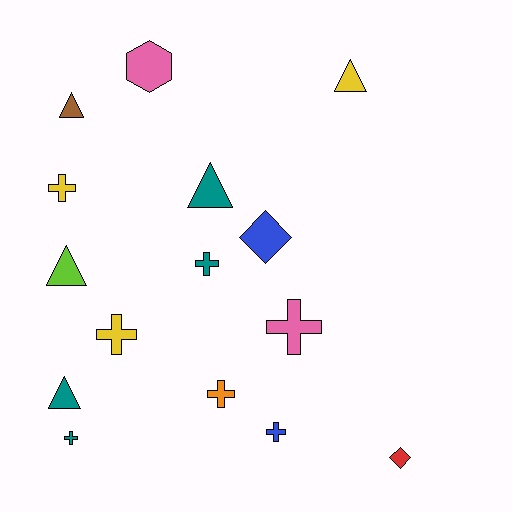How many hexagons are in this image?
There is 1 hexagon.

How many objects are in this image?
There are 15 objects.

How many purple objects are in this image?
There are no purple objects.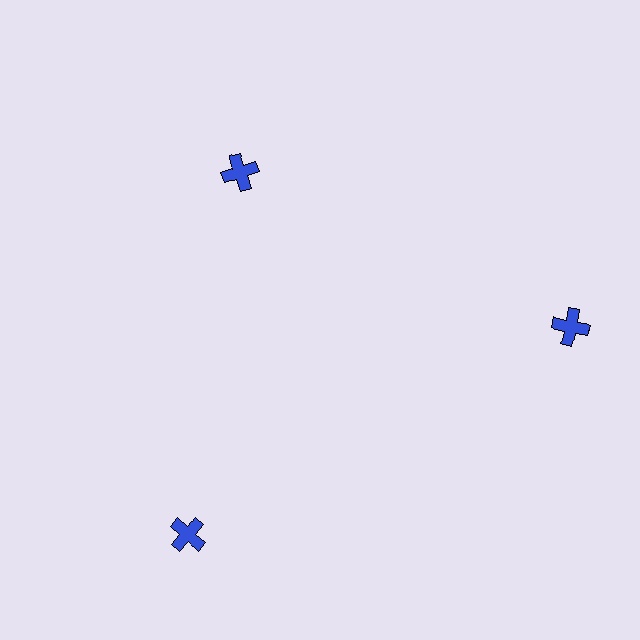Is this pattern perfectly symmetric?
No. The 3 blue crosses are arranged in a ring, but one element near the 11 o'clock position is pulled inward toward the center, breaking the 3-fold rotational symmetry.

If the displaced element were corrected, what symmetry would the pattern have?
It would have 3-fold rotational symmetry — the pattern would map onto itself every 120 degrees.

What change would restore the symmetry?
The symmetry would be restored by moving it outward, back onto the ring so that all 3 crosses sit at equal angles and equal distance from the center.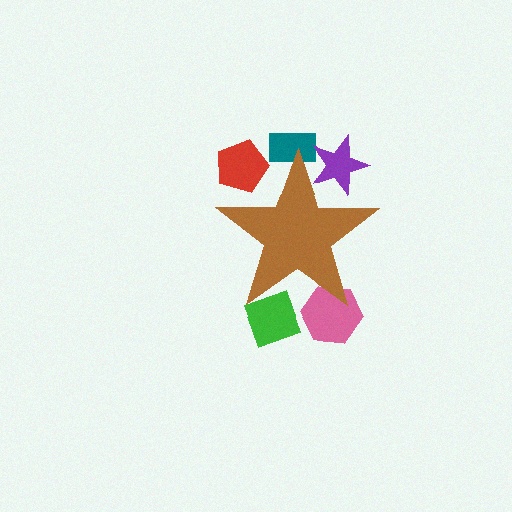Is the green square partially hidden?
Yes, the green square is partially hidden behind the brown star.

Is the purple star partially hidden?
Yes, the purple star is partially hidden behind the brown star.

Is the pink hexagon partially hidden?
Yes, the pink hexagon is partially hidden behind the brown star.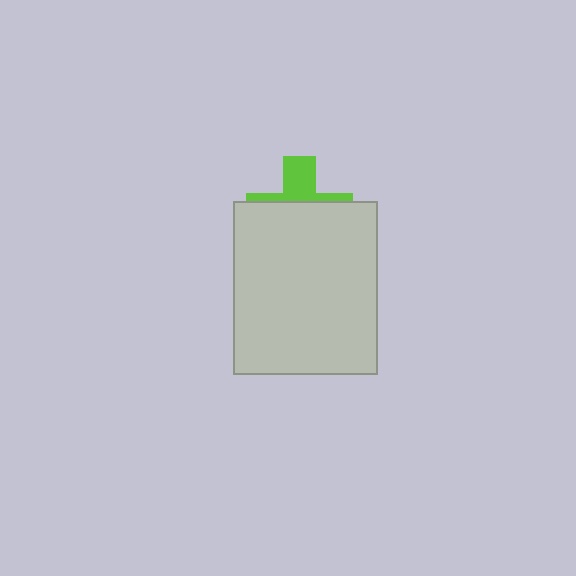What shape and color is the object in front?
The object in front is a light gray rectangle.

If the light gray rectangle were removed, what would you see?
You would see the complete lime cross.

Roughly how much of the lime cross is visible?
A small part of it is visible (roughly 35%).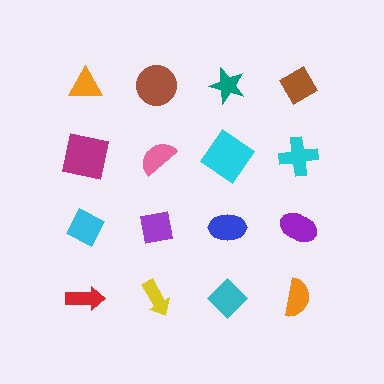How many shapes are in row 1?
4 shapes.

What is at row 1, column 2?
A brown circle.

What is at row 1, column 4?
A brown diamond.